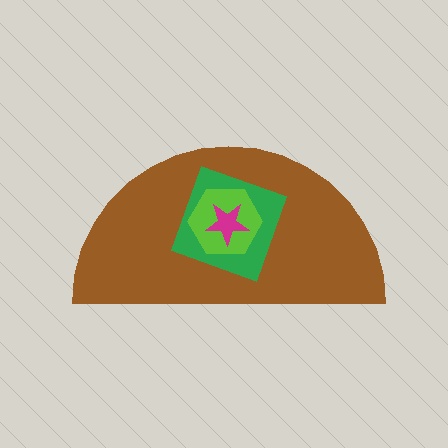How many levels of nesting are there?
4.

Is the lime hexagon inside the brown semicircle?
Yes.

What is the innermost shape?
The magenta star.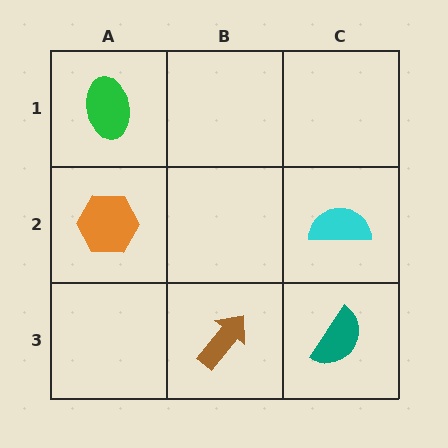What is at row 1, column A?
A green ellipse.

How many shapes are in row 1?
1 shape.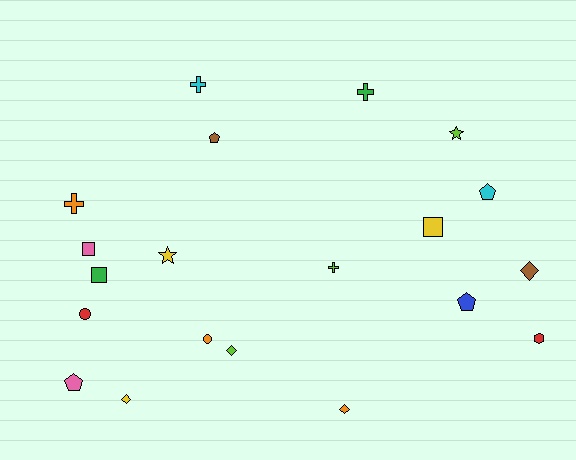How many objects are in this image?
There are 20 objects.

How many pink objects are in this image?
There are 2 pink objects.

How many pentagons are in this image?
There are 4 pentagons.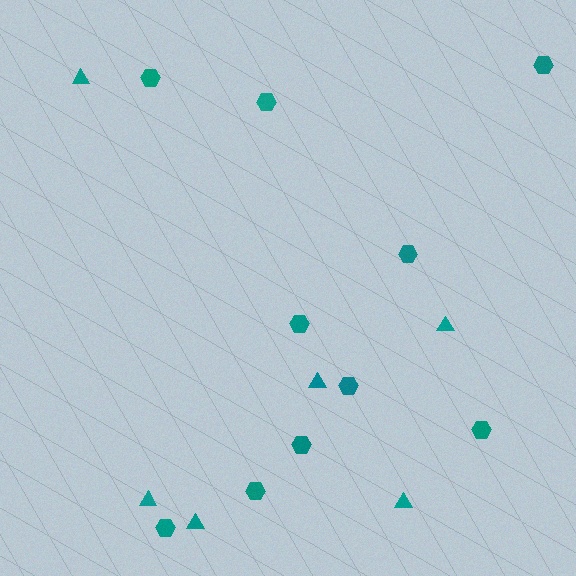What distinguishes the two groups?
There are 2 groups: one group of triangles (6) and one group of hexagons (10).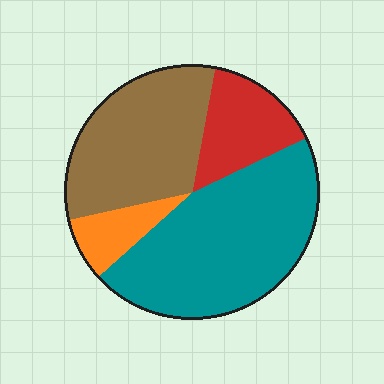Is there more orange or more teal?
Teal.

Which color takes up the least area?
Orange, at roughly 10%.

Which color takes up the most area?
Teal, at roughly 45%.